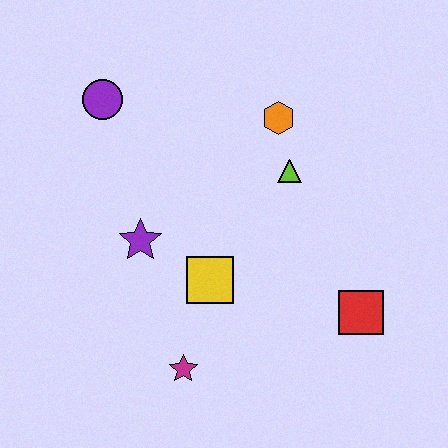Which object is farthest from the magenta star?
The purple circle is farthest from the magenta star.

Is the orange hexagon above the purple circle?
No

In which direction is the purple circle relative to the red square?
The purple circle is to the left of the red square.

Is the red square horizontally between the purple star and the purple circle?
No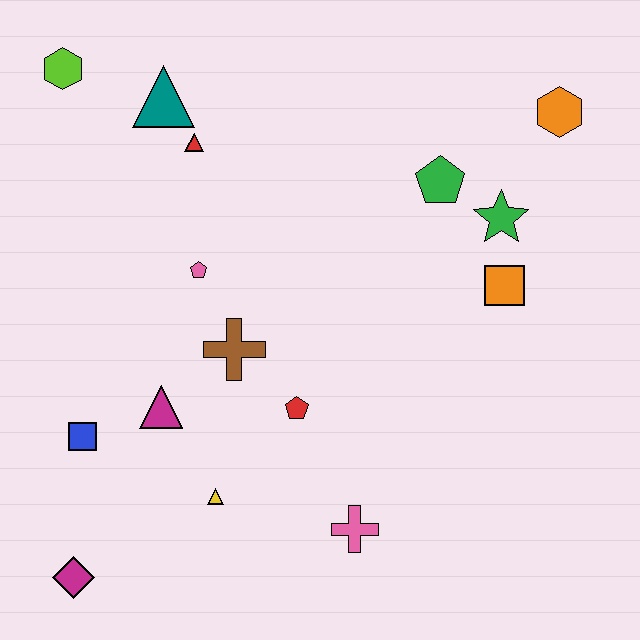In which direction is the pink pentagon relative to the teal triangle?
The pink pentagon is below the teal triangle.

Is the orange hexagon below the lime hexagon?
Yes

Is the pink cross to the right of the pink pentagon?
Yes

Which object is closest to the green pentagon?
The green star is closest to the green pentagon.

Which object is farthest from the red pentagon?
The lime hexagon is farthest from the red pentagon.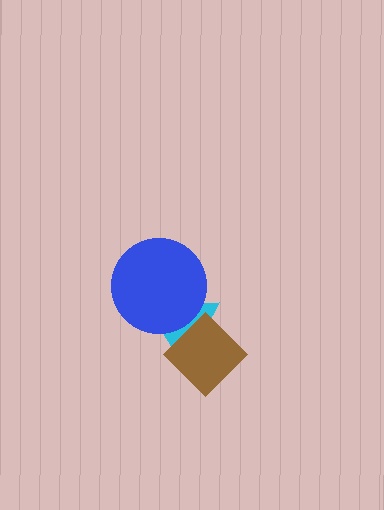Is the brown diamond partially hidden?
No, no other shape covers it.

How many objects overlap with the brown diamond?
1 object overlaps with the brown diamond.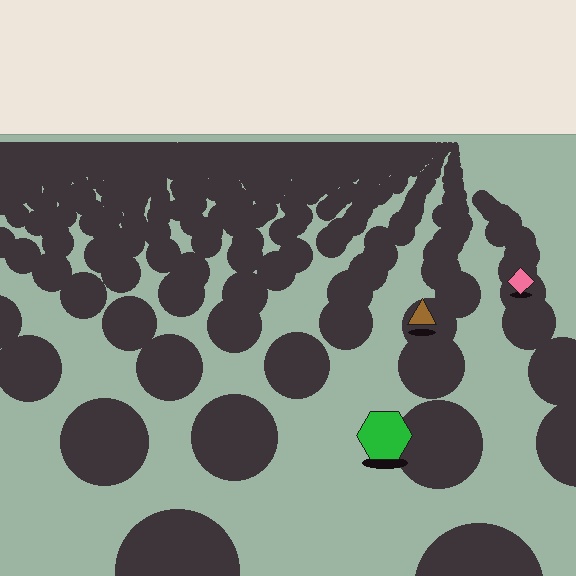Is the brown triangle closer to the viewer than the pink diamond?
Yes. The brown triangle is closer — you can tell from the texture gradient: the ground texture is coarser near it.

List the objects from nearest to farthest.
From nearest to farthest: the green hexagon, the brown triangle, the pink diamond.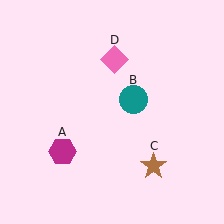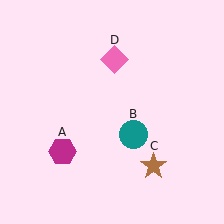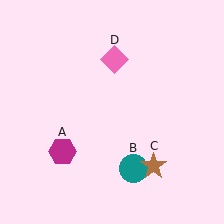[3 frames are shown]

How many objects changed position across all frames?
1 object changed position: teal circle (object B).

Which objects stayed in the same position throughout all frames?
Magenta hexagon (object A) and brown star (object C) and pink diamond (object D) remained stationary.